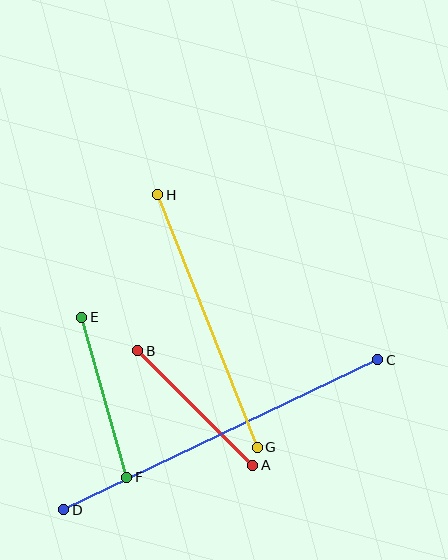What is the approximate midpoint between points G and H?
The midpoint is at approximately (208, 321) pixels.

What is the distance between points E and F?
The distance is approximately 166 pixels.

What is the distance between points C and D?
The distance is approximately 348 pixels.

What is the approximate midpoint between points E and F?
The midpoint is at approximately (104, 397) pixels.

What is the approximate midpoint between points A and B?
The midpoint is at approximately (195, 408) pixels.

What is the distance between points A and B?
The distance is approximately 162 pixels.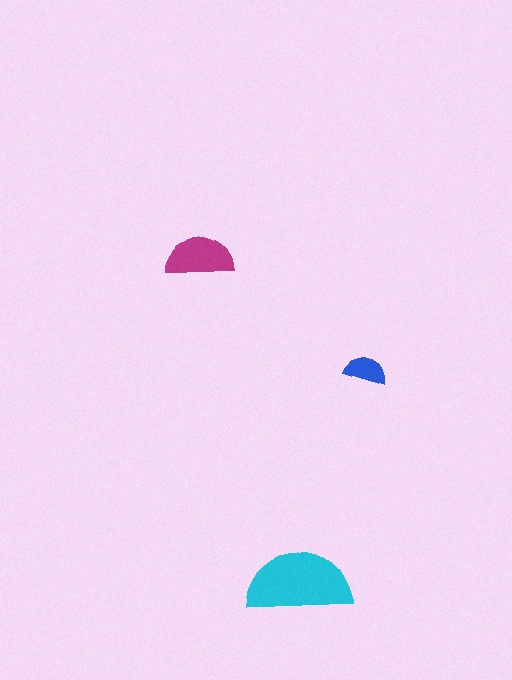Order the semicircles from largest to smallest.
the cyan one, the magenta one, the blue one.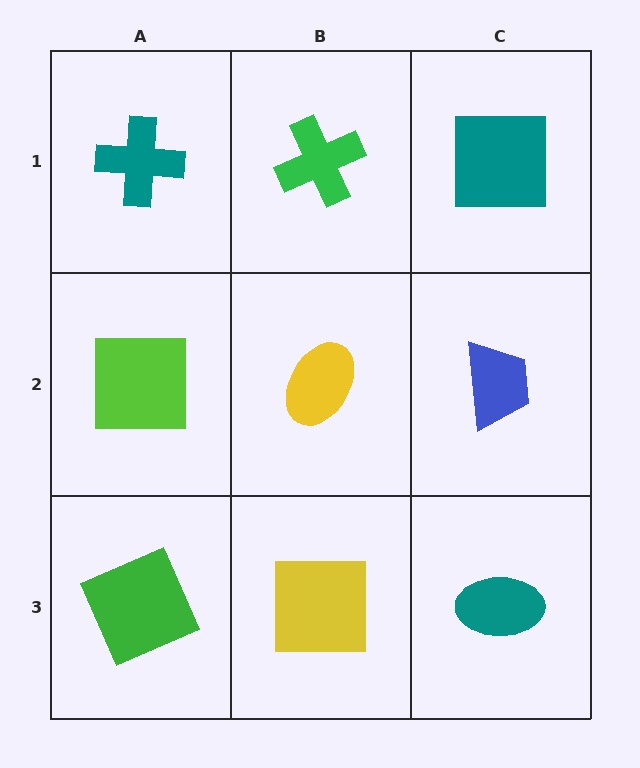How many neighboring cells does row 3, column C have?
2.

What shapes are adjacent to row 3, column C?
A blue trapezoid (row 2, column C), a yellow square (row 3, column B).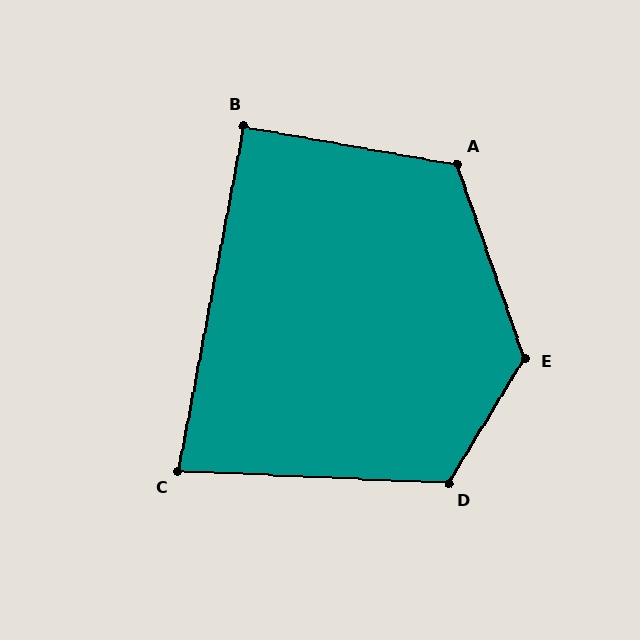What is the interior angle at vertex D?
Approximately 119 degrees (obtuse).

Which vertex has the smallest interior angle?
C, at approximately 82 degrees.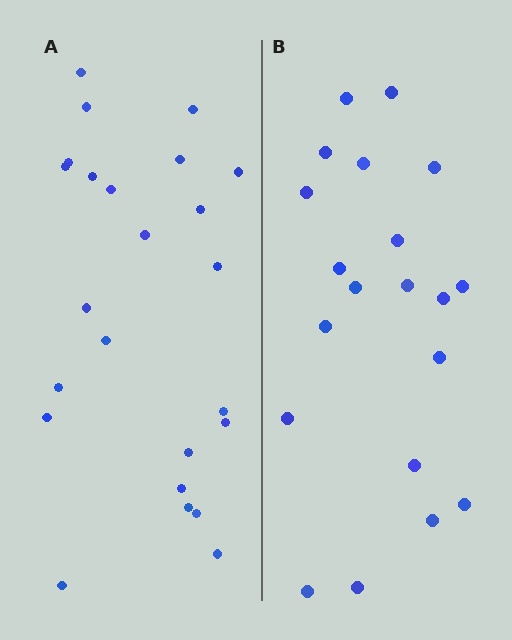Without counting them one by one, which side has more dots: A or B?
Region A (the left region) has more dots.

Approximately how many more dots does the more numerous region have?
Region A has about 4 more dots than region B.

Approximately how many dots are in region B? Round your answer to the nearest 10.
About 20 dots.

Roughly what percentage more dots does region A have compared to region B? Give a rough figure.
About 20% more.